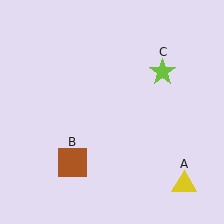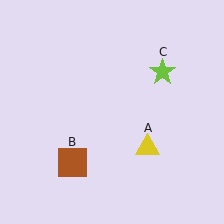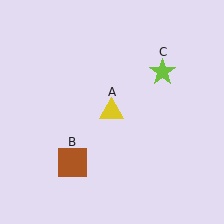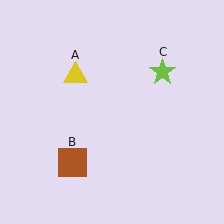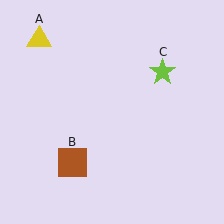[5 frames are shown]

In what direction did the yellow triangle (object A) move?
The yellow triangle (object A) moved up and to the left.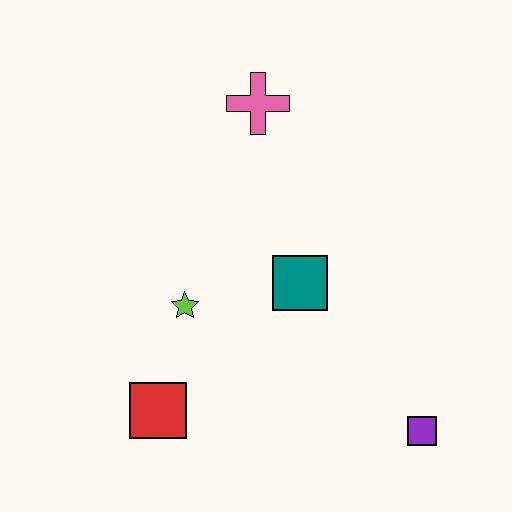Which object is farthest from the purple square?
The pink cross is farthest from the purple square.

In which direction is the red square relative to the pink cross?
The red square is below the pink cross.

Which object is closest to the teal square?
The lime star is closest to the teal square.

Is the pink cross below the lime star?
No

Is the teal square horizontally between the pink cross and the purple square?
Yes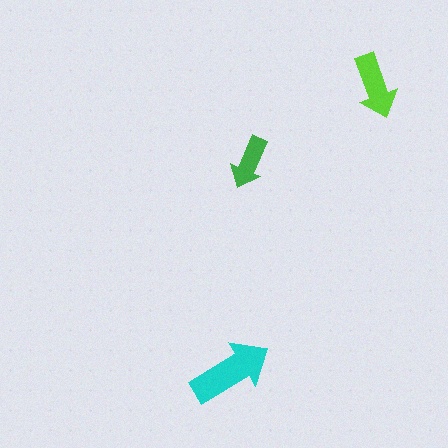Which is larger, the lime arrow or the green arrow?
The lime one.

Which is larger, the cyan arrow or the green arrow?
The cyan one.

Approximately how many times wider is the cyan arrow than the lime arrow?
About 1.5 times wider.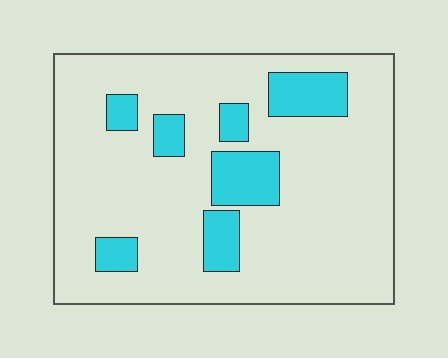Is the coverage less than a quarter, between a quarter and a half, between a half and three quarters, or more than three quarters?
Less than a quarter.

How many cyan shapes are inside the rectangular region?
7.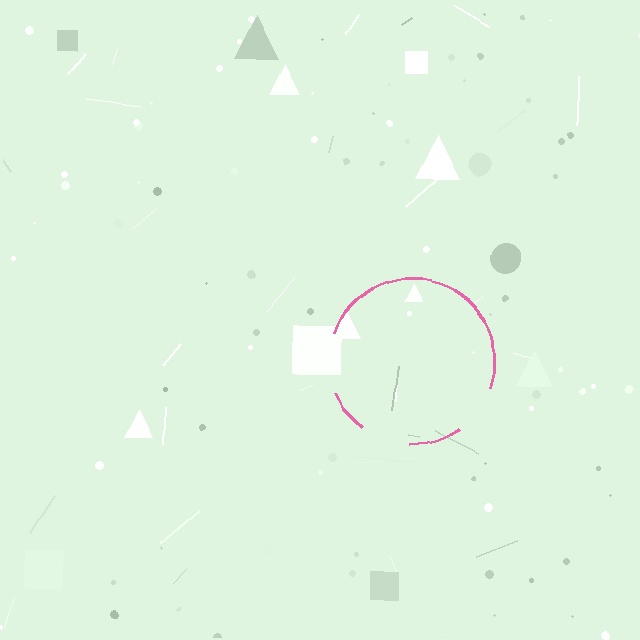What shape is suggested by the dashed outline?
The dashed outline suggests a circle.